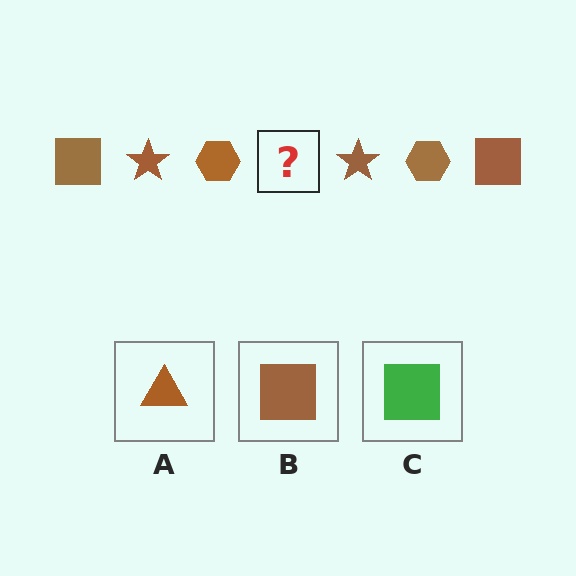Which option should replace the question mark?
Option B.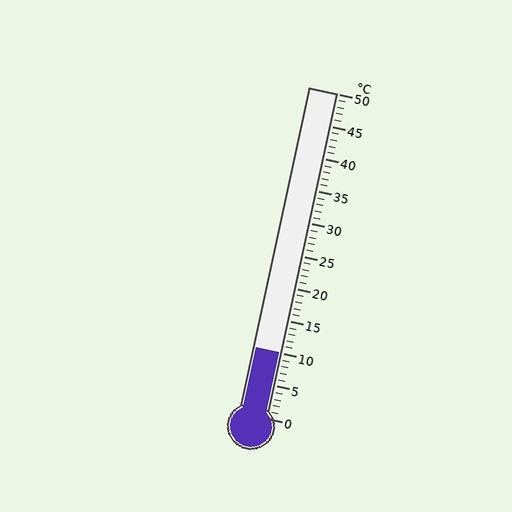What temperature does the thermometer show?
The thermometer shows approximately 10°C.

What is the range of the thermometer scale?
The thermometer scale ranges from 0°C to 50°C.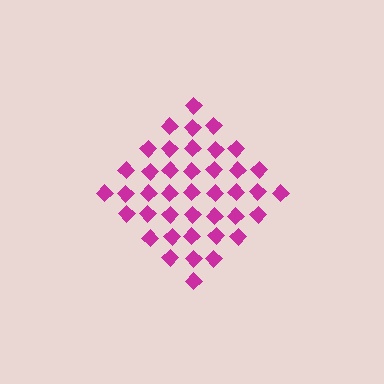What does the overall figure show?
The overall figure shows a diamond.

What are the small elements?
The small elements are diamonds.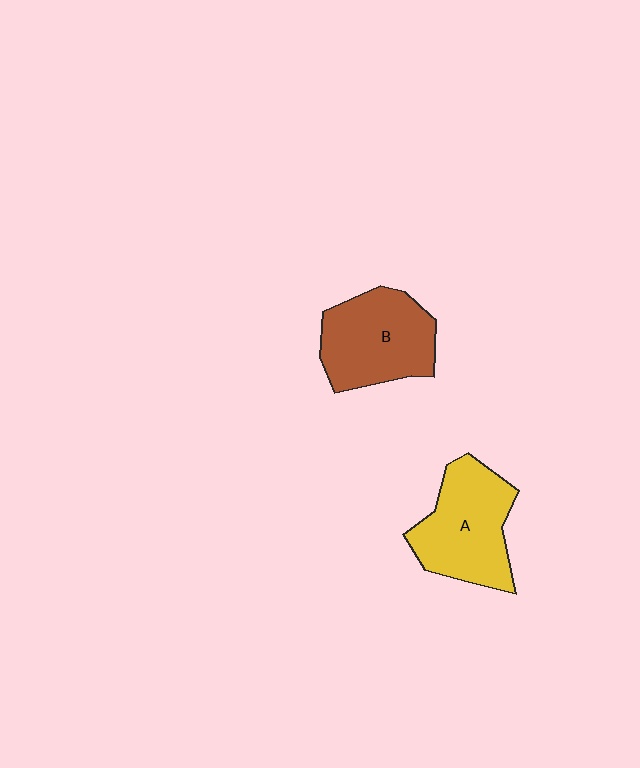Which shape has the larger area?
Shape A (yellow).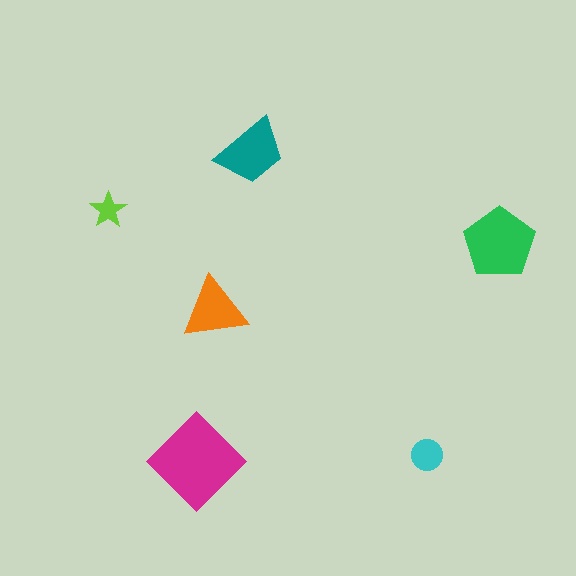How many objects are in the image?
There are 6 objects in the image.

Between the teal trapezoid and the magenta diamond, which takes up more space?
The magenta diamond.